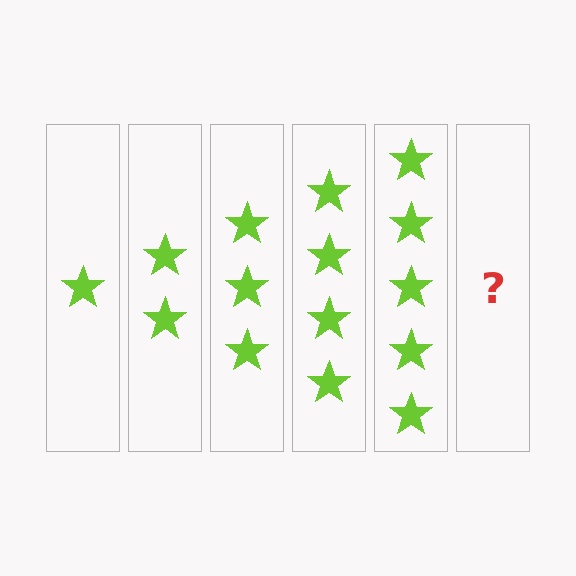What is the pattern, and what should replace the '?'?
The pattern is that each step adds one more star. The '?' should be 6 stars.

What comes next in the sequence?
The next element should be 6 stars.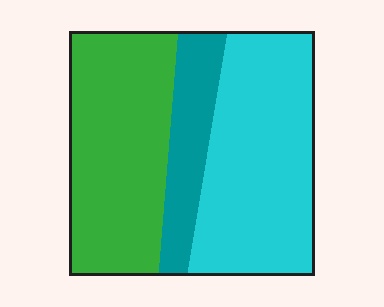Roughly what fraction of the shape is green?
Green covers 40% of the shape.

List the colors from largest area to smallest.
From largest to smallest: cyan, green, teal.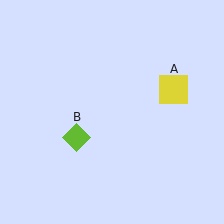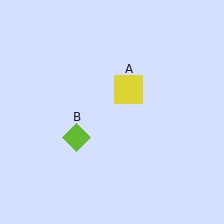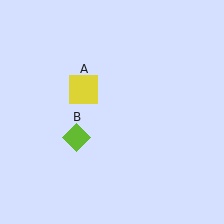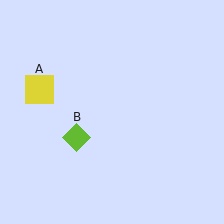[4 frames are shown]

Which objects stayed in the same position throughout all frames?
Lime diamond (object B) remained stationary.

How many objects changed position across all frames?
1 object changed position: yellow square (object A).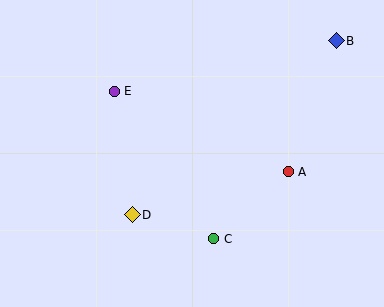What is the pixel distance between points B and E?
The distance between B and E is 228 pixels.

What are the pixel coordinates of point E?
Point E is at (114, 91).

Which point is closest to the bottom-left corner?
Point D is closest to the bottom-left corner.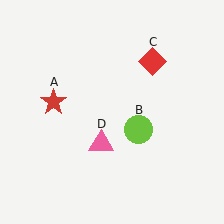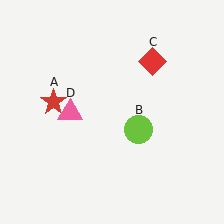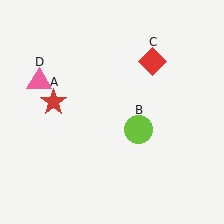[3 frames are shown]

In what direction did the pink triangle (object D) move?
The pink triangle (object D) moved up and to the left.